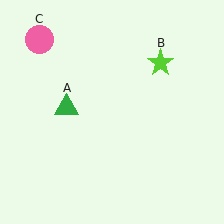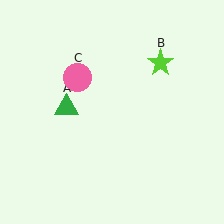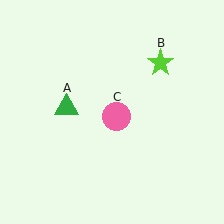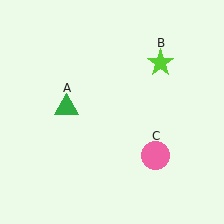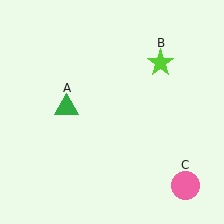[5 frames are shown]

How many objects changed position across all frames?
1 object changed position: pink circle (object C).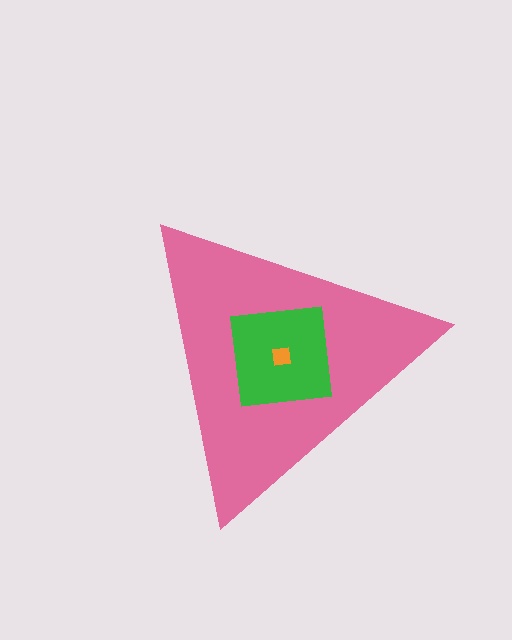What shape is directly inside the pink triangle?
The green square.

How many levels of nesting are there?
3.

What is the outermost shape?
The pink triangle.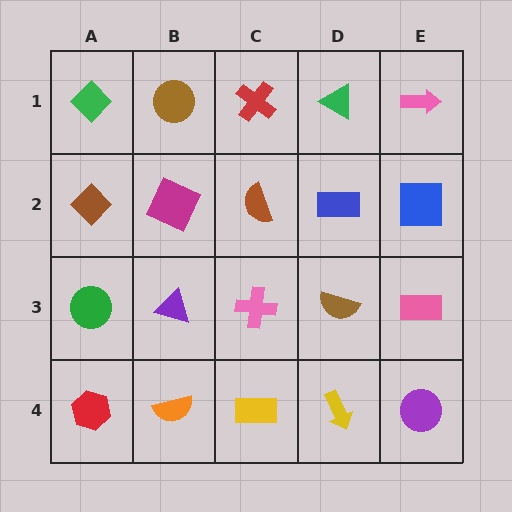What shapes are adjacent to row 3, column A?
A brown diamond (row 2, column A), a red hexagon (row 4, column A), a purple triangle (row 3, column B).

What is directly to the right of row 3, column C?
A brown semicircle.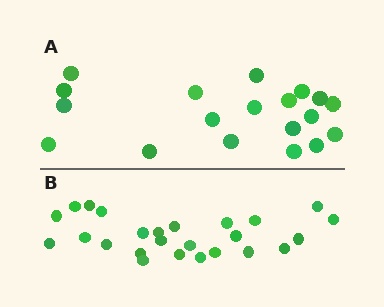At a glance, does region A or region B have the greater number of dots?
Region B (the bottom region) has more dots.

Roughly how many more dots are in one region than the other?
Region B has about 6 more dots than region A.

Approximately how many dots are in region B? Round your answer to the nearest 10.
About 20 dots. (The exact count is 25, which rounds to 20.)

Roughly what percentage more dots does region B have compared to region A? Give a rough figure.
About 30% more.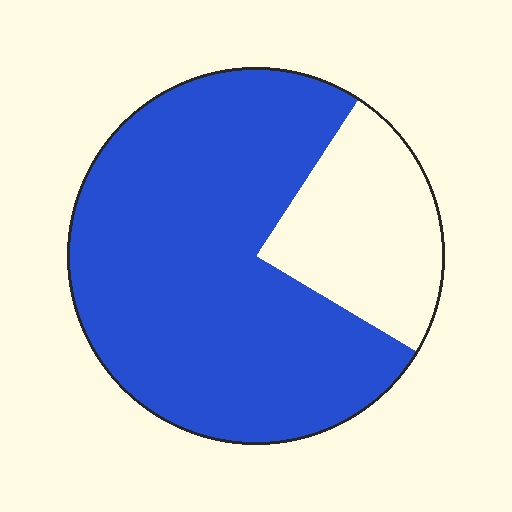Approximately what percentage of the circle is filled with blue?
Approximately 75%.